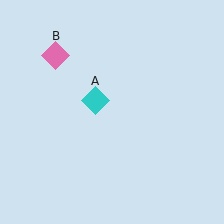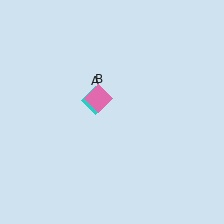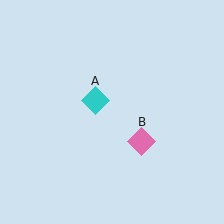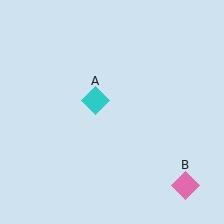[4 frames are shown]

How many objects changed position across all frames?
1 object changed position: pink diamond (object B).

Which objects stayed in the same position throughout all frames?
Cyan diamond (object A) remained stationary.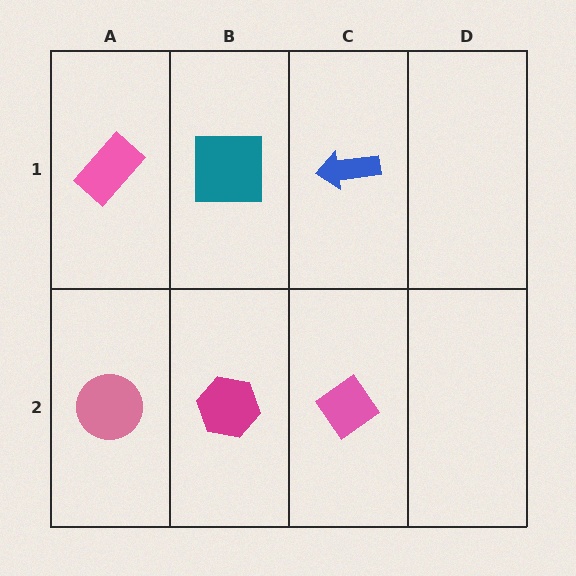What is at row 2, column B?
A magenta hexagon.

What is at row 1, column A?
A pink rectangle.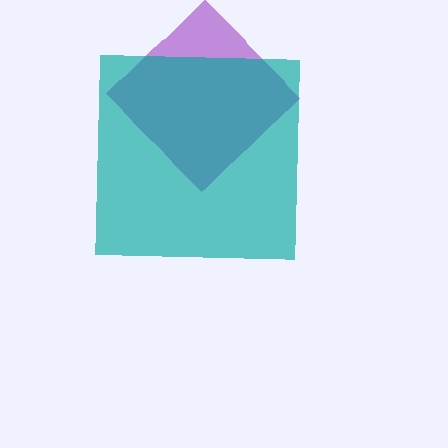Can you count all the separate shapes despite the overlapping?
Yes, there are 2 separate shapes.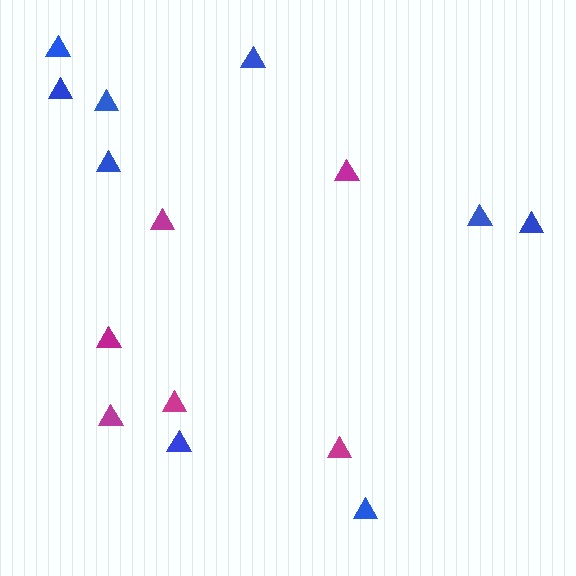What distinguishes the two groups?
There are 2 groups: one group of magenta triangles (6) and one group of blue triangles (9).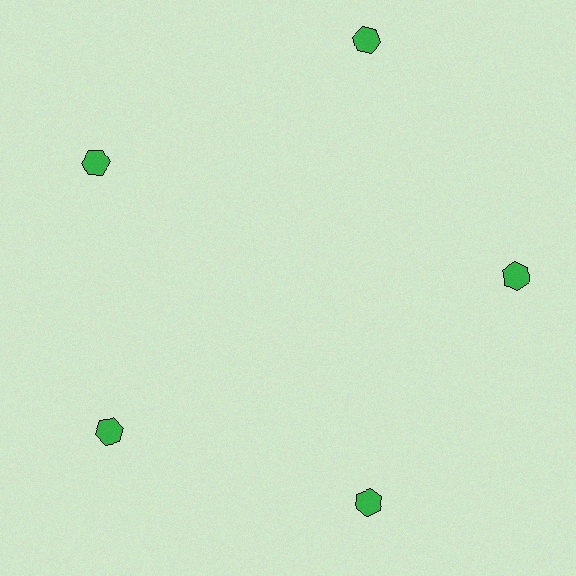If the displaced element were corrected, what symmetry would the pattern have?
It would have 5-fold rotational symmetry — the pattern would map onto itself every 72 degrees.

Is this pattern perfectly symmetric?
No. The 5 green hexagons are arranged in a ring, but one element near the 1 o'clock position is pushed outward from the center, breaking the 5-fold rotational symmetry.